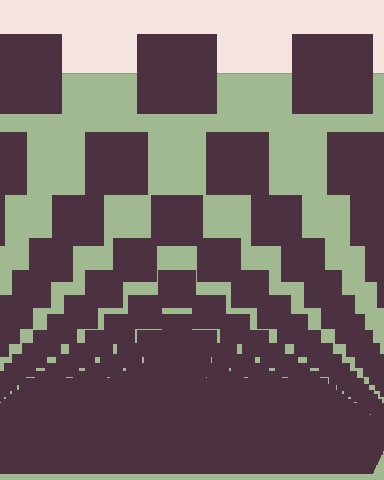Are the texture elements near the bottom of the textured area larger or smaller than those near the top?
Smaller. The gradient is inverted — elements near the bottom are smaller and denser.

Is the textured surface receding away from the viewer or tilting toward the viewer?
The surface appears to tilt toward the viewer. Texture elements get larger and sparser toward the top.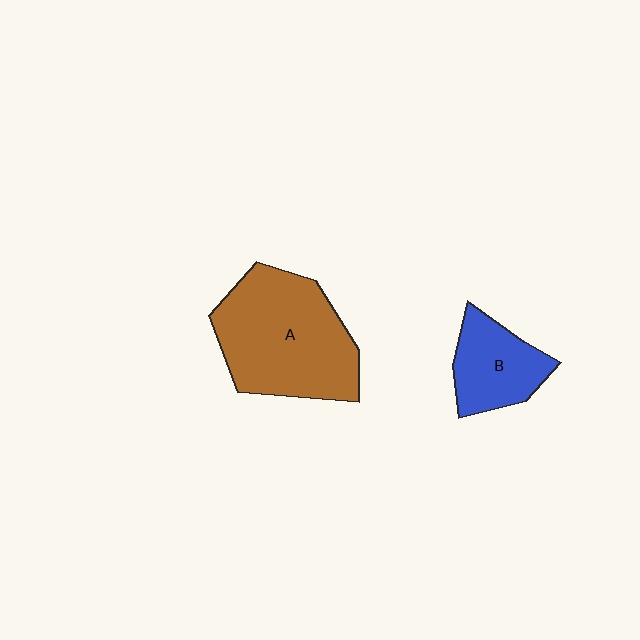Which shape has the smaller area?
Shape B (blue).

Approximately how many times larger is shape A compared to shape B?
Approximately 2.1 times.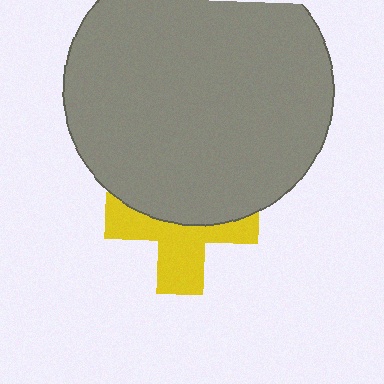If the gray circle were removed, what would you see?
You would see the complete yellow cross.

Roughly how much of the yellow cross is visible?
About half of it is visible (roughly 51%).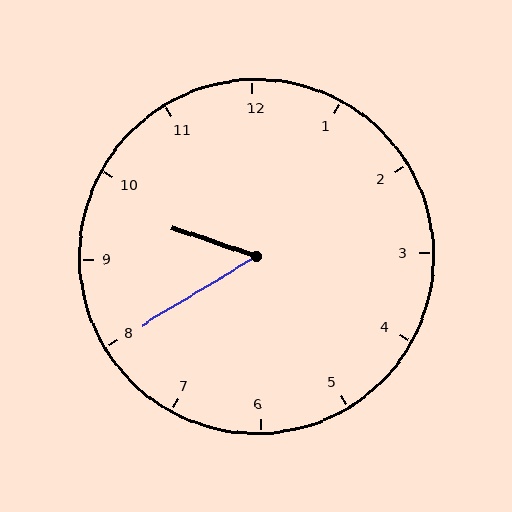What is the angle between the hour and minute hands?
Approximately 50 degrees.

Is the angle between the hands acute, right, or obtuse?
It is acute.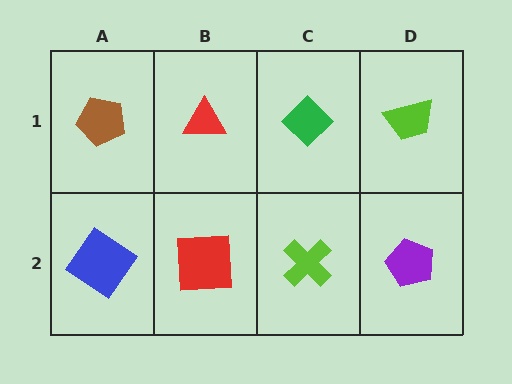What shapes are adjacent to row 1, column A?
A blue diamond (row 2, column A), a red triangle (row 1, column B).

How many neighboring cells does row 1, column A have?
2.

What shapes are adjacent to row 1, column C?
A lime cross (row 2, column C), a red triangle (row 1, column B), a lime trapezoid (row 1, column D).